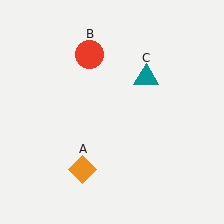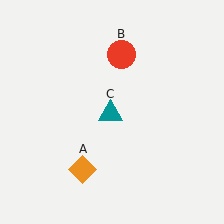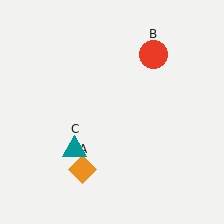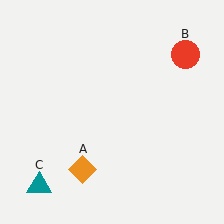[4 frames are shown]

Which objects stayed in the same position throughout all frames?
Orange diamond (object A) remained stationary.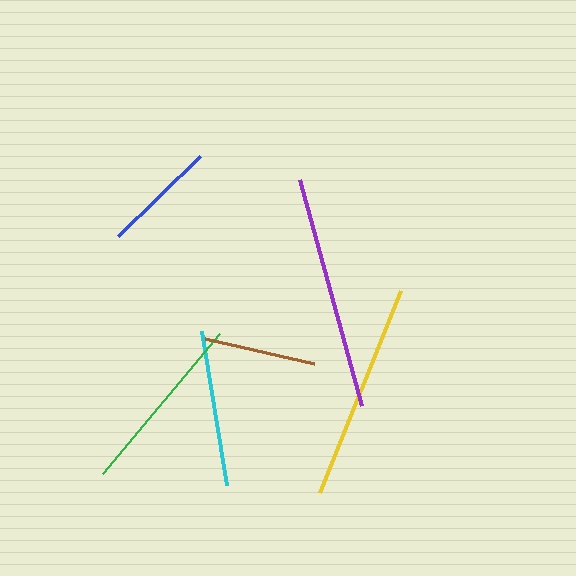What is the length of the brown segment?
The brown segment is approximately 111 pixels long.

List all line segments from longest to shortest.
From longest to shortest: purple, yellow, green, cyan, blue, brown.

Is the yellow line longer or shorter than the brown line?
The yellow line is longer than the brown line.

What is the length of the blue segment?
The blue segment is approximately 115 pixels long.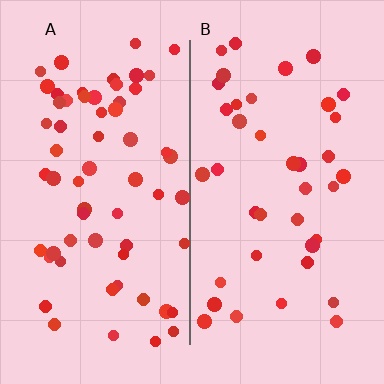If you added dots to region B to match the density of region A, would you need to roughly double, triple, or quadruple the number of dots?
Approximately double.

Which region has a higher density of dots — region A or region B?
A (the left).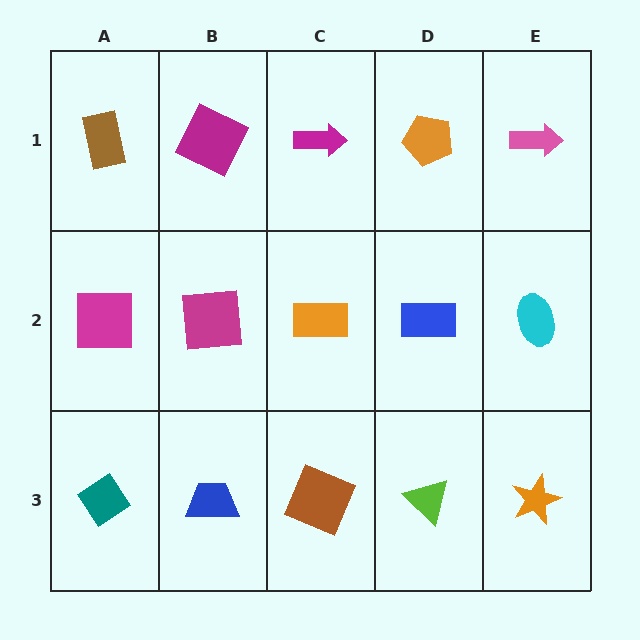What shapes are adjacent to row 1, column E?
A cyan ellipse (row 2, column E), an orange pentagon (row 1, column D).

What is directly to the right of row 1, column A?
A magenta square.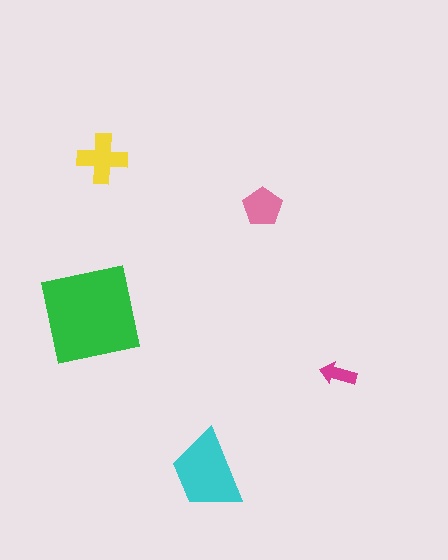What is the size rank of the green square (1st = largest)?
1st.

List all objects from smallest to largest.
The magenta arrow, the pink pentagon, the yellow cross, the cyan trapezoid, the green square.